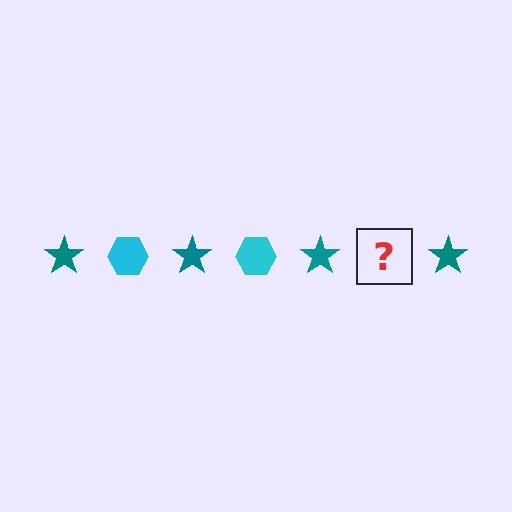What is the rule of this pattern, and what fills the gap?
The rule is that the pattern alternates between teal star and cyan hexagon. The gap should be filled with a cyan hexagon.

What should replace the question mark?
The question mark should be replaced with a cyan hexagon.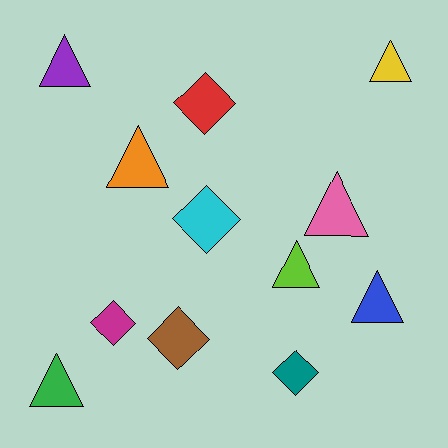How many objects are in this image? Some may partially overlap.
There are 12 objects.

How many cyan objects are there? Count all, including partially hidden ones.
There is 1 cyan object.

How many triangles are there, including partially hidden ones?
There are 7 triangles.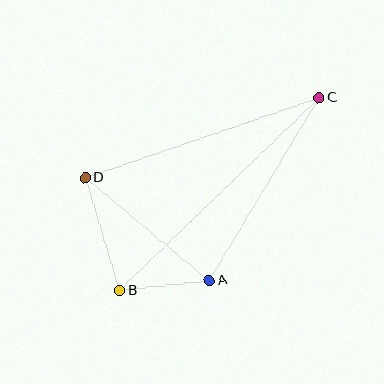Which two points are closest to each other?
Points A and B are closest to each other.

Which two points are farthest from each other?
Points B and C are farthest from each other.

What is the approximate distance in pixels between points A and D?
The distance between A and D is approximately 161 pixels.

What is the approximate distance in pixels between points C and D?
The distance between C and D is approximately 247 pixels.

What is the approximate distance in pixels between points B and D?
The distance between B and D is approximately 118 pixels.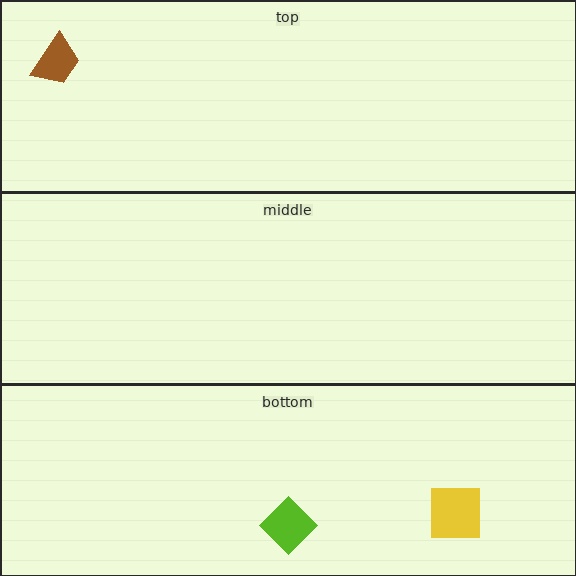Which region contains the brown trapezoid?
The top region.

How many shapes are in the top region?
1.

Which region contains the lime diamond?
The bottom region.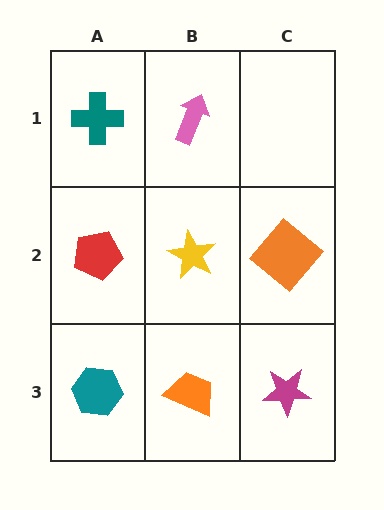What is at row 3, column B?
An orange trapezoid.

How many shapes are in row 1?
2 shapes.